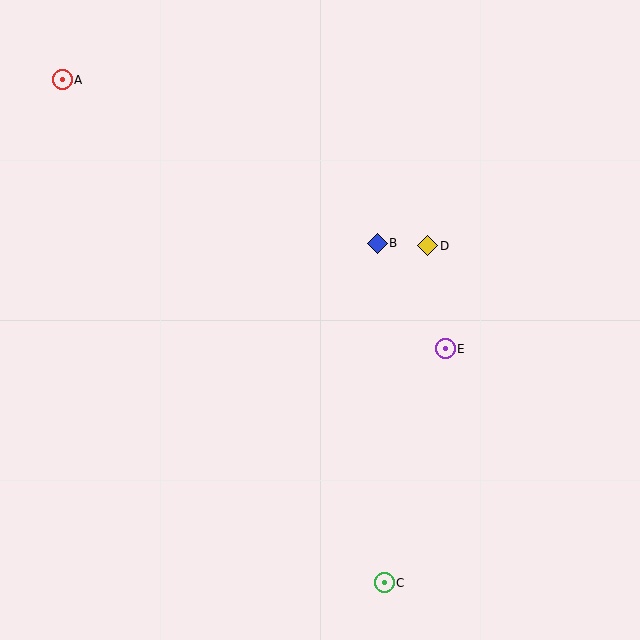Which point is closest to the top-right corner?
Point D is closest to the top-right corner.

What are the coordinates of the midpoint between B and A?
The midpoint between B and A is at (220, 161).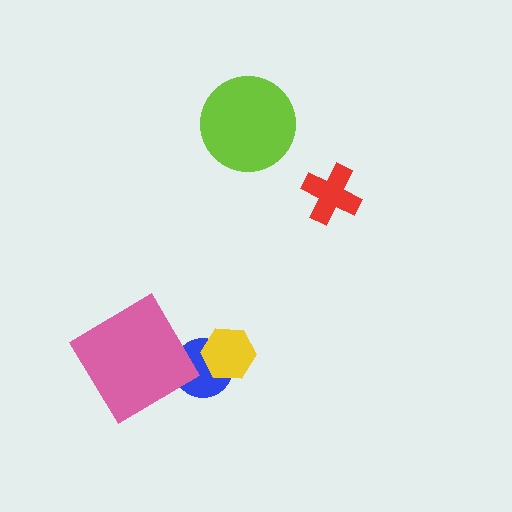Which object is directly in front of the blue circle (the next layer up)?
The pink diamond is directly in front of the blue circle.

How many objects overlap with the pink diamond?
1 object overlaps with the pink diamond.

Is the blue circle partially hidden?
Yes, it is partially covered by another shape.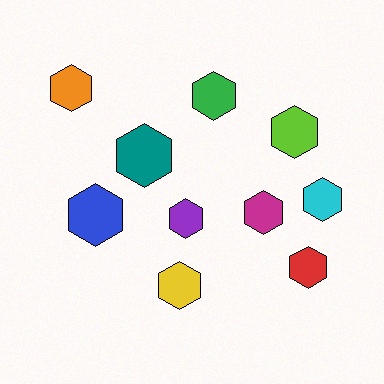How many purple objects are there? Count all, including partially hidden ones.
There is 1 purple object.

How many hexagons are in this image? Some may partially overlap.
There are 10 hexagons.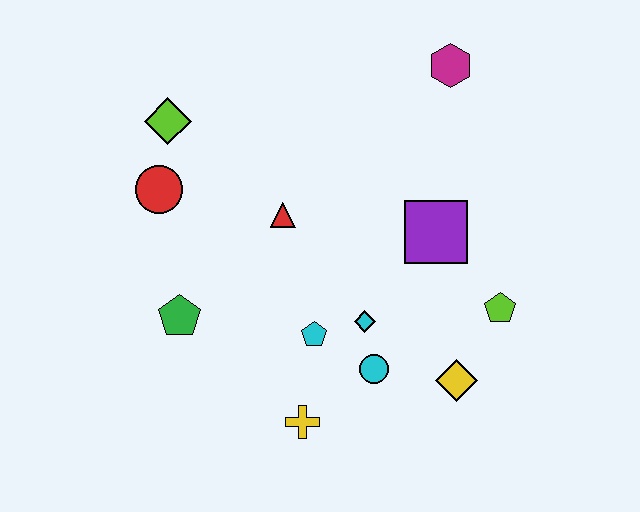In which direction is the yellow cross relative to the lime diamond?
The yellow cross is below the lime diamond.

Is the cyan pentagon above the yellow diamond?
Yes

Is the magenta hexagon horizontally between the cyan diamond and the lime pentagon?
Yes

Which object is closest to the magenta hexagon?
The purple square is closest to the magenta hexagon.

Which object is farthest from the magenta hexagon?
The yellow cross is farthest from the magenta hexagon.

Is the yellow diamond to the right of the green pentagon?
Yes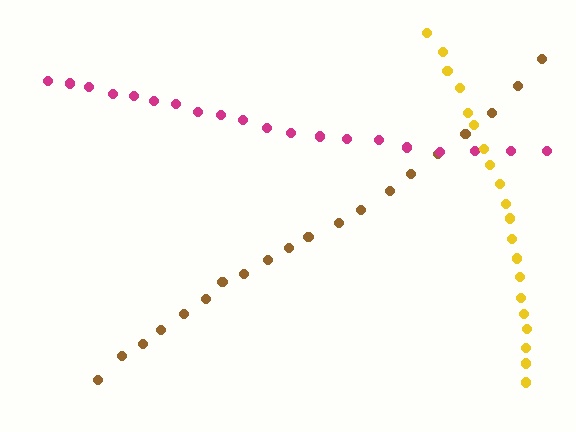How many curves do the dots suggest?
There are 3 distinct paths.